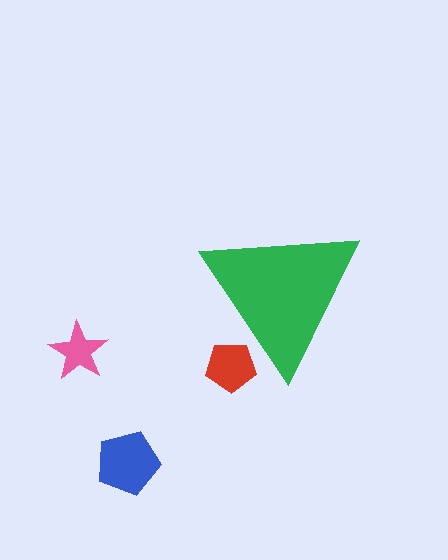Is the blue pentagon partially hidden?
No, the blue pentagon is fully visible.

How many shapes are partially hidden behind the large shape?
1 shape is partially hidden.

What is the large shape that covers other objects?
A green triangle.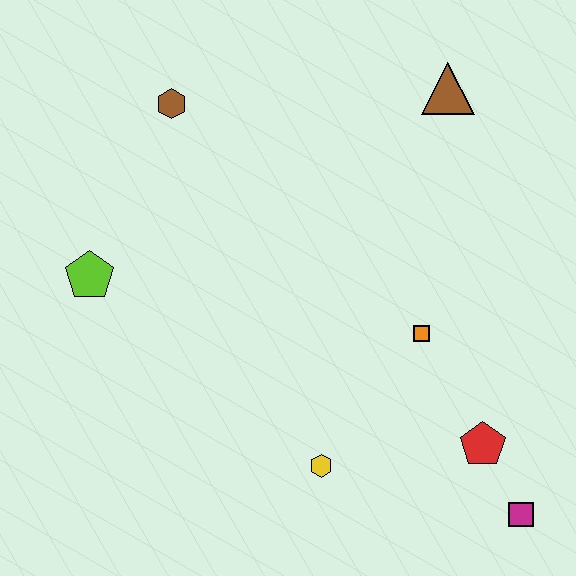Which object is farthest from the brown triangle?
The magenta square is farthest from the brown triangle.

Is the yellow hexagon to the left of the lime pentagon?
No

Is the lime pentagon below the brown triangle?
Yes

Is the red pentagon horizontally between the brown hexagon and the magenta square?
Yes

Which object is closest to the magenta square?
The red pentagon is closest to the magenta square.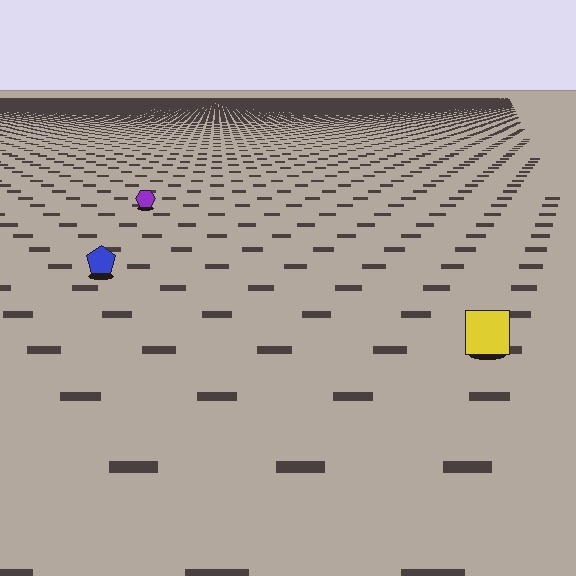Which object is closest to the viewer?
The yellow square is closest. The texture marks near it are larger and more spread out.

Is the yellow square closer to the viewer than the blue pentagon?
Yes. The yellow square is closer — you can tell from the texture gradient: the ground texture is coarser near it.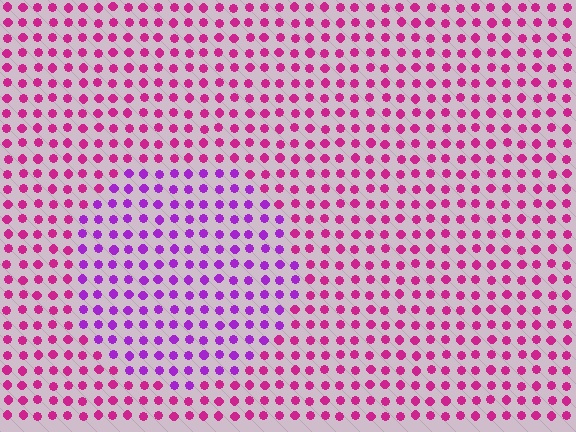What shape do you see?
I see a circle.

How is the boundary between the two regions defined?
The boundary is defined purely by a slight shift in hue (about 36 degrees). Spacing, size, and orientation are identical on both sides.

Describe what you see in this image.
The image is filled with small magenta elements in a uniform arrangement. A circle-shaped region is visible where the elements are tinted to a slightly different hue, forming a subtle color boundary.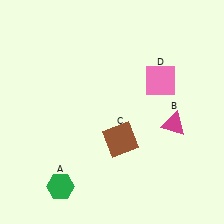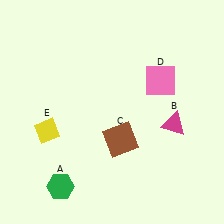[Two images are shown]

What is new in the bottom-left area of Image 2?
A yellow diamond (E) was added in the bottom-left area of Image 2.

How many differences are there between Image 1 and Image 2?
There is 1 difference between the two images.